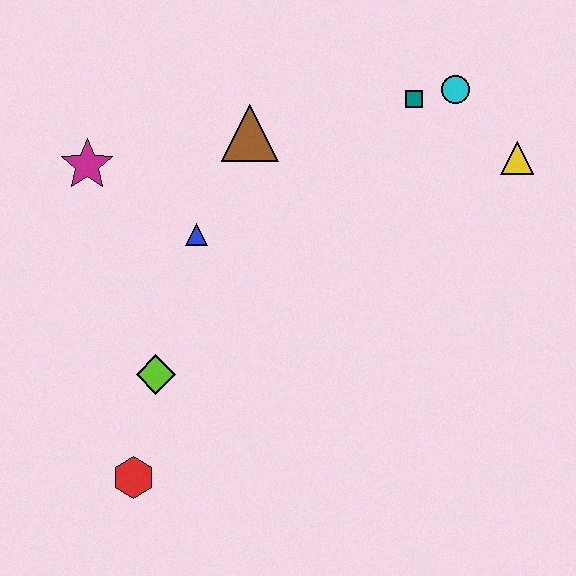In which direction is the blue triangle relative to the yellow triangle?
The blue triangle is to the left of the yellow triangle.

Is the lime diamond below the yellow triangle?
Yes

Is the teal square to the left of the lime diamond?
No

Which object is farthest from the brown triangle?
The red hexagon is farthest from the brown triangle.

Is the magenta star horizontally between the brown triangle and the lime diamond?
No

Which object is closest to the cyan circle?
The teal square is closest to the cyan circle.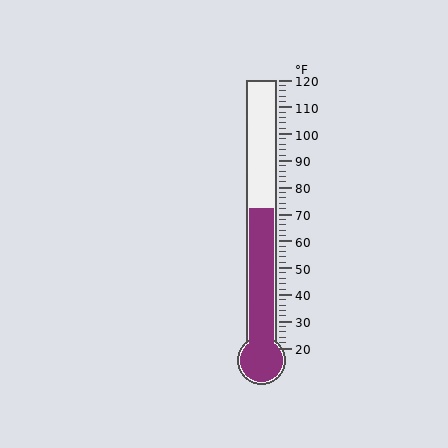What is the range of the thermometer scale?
The thermometer scale ranges from 20°F to 120°F.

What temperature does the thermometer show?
The thermometer shows approximately 72°F.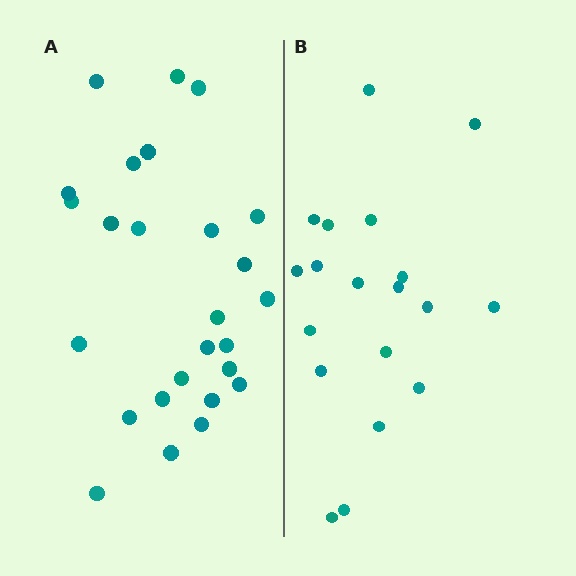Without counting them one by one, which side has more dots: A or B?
Region A (the left region) has more dots.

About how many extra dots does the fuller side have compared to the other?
Region A has roughly 8 or so more dots than region B.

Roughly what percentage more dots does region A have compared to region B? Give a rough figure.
About 35% more.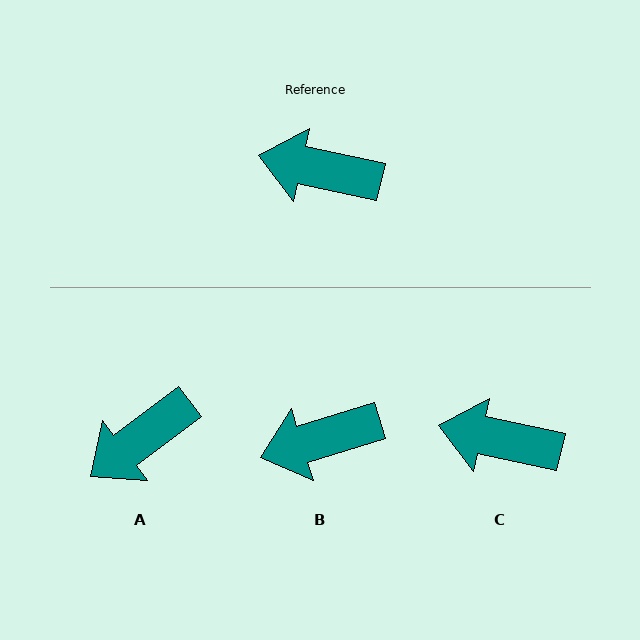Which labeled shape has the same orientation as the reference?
C.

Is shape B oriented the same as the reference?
No, it is off by about 29 degrees.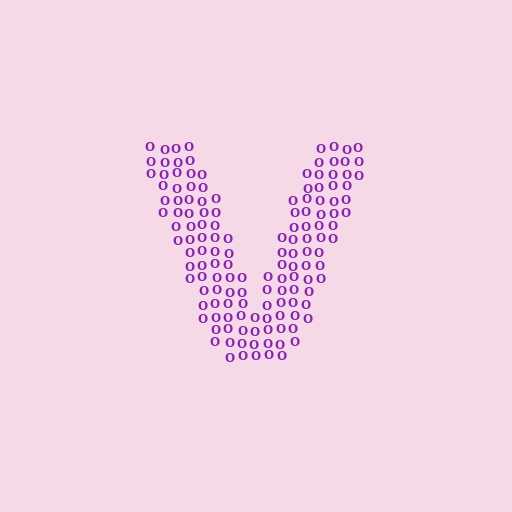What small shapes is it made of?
It is made of small letter O's.